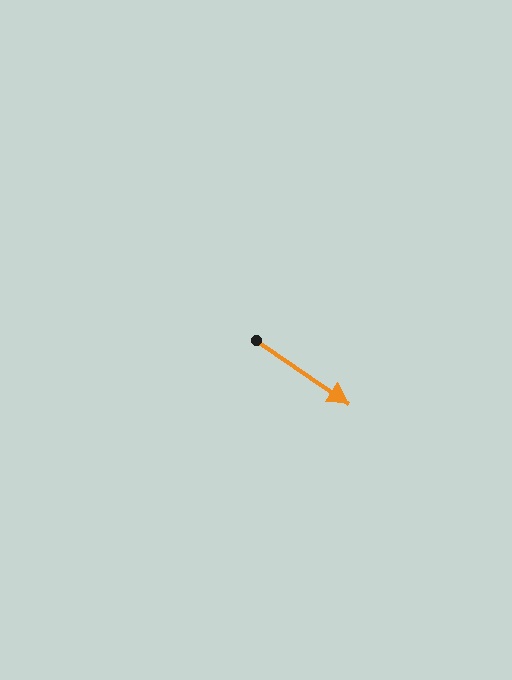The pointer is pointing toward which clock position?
Roughly 4 o'clock.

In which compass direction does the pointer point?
Southeast.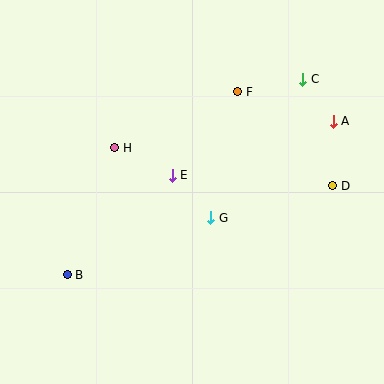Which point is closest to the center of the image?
Point E at (172, 175) is closest to the center.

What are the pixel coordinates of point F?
Point F is at (238, 92).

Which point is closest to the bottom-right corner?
Point D is closest to the bottom-right corner.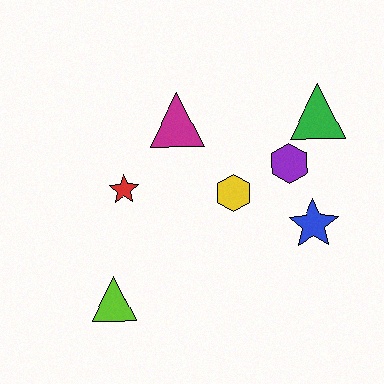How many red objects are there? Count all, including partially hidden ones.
There is 1 red object.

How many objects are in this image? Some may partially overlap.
There are 7 objects.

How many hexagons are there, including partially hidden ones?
There are 2 hexagons.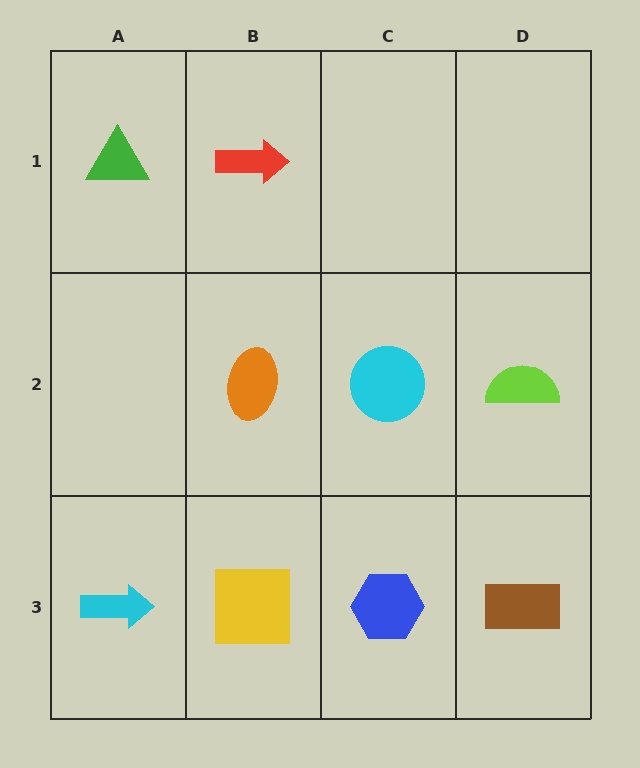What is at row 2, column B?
An orange ellipse.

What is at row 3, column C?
A blue hexagon.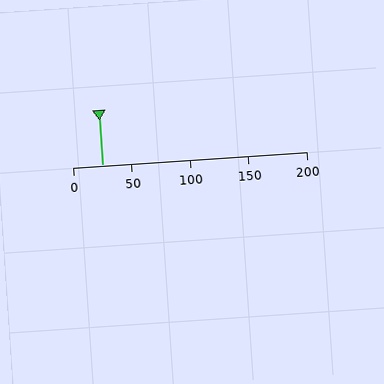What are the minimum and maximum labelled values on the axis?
The axis runs from 0 to 200.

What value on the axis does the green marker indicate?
The marker indicates approximately 25.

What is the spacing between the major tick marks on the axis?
The major ticks are spaced 50 apart.